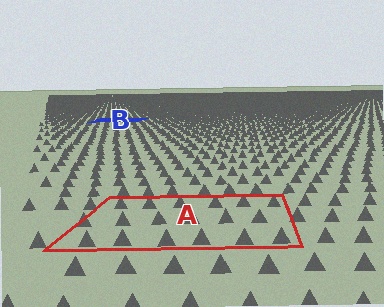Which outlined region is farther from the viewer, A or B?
Region B is farther from the viewer — the texture elements inside it appear smaller and more densely packed.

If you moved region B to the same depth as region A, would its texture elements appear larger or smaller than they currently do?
They would appear larger. At a closer depth, the same texture elements are projected at a bigger on-screen size.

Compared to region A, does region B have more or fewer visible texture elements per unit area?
Region B has more texture elements per unit area — they are packed more densely because it is farther away.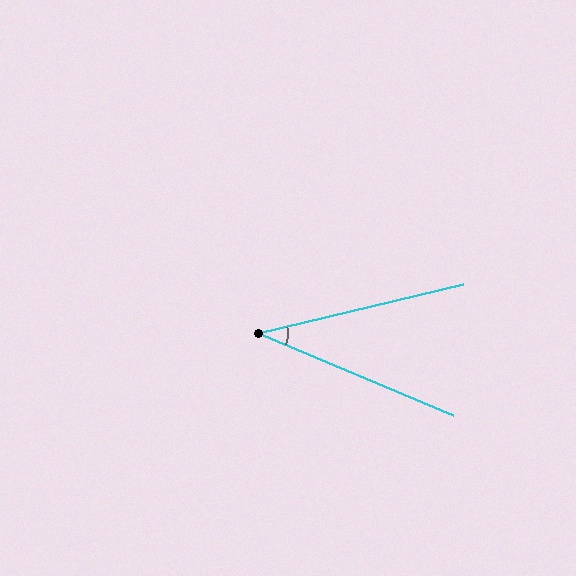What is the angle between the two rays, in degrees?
Approximately 36 degrees.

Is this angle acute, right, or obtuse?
It is acute.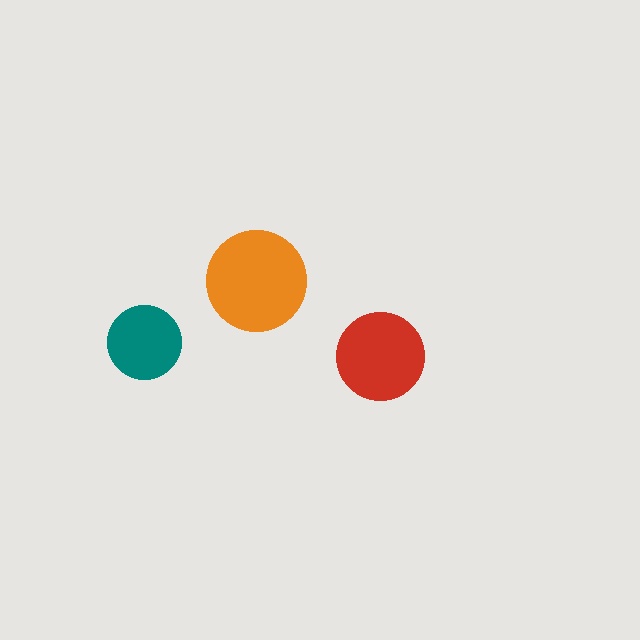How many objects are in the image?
There are 3 objects in the image.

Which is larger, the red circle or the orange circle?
The orange one.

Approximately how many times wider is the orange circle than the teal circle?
About 1.5 times wider.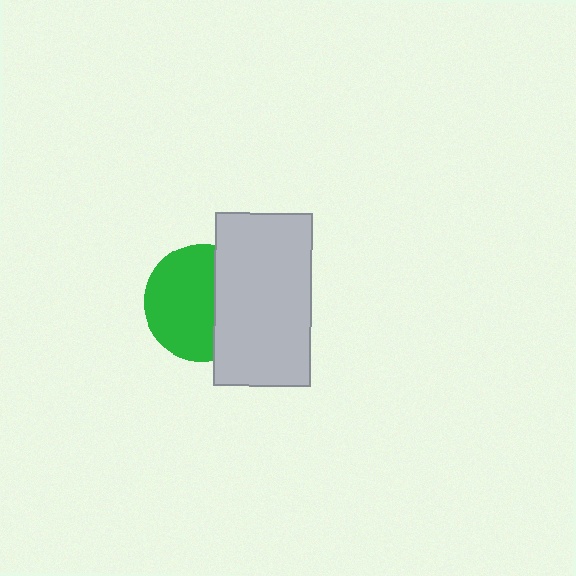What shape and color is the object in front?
The object in front is a light gray rectangle.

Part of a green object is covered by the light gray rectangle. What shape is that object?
It is a circle.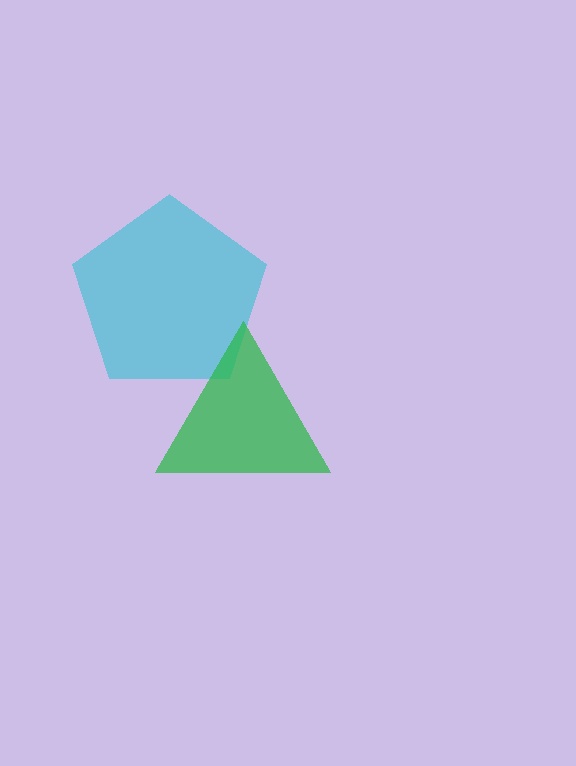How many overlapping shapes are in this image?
There are 2 overlapping shapes in the image.